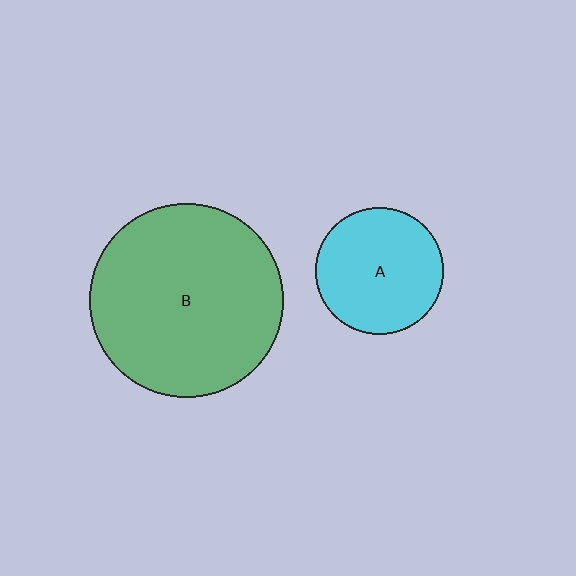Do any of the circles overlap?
No, none of the circles overlap.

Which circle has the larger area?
Circle B (green).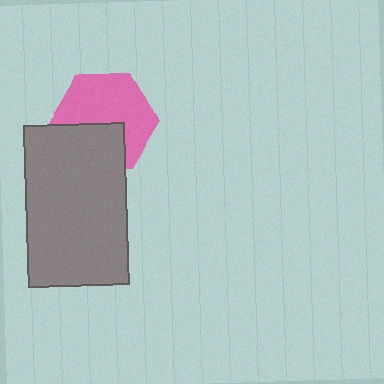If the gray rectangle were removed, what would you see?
You would see the complete pink hexagon.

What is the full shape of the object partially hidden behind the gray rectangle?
The partially hidden object is a pink hexagon.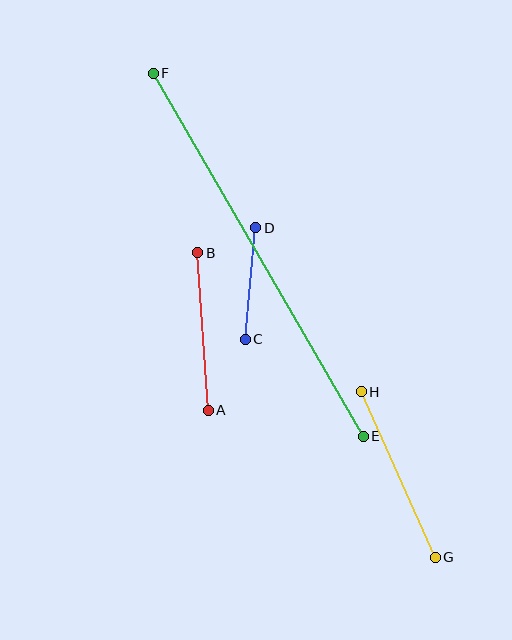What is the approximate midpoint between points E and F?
The midpoint is at approximately (258, 255) pixels.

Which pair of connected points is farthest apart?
Points E and F are farthest apart.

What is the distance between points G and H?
The distance is approximately 181 pixels.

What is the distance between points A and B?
The distance is approximately 158 pixels.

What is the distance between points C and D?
The distance is approximately 112 pixels.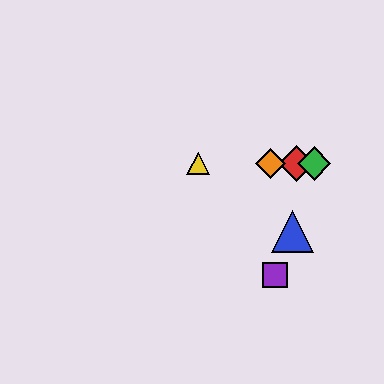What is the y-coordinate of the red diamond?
The red diamond is at y≈164.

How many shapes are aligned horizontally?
4 shapes (the red diamond, the green diamond, the yellow triangle, the orange diamond) are aligned horizontally.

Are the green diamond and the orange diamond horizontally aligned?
Yes, both are at y≈164.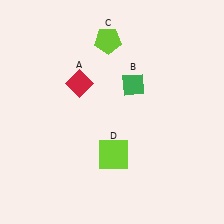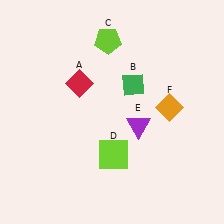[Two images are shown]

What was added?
A purple triangle (E), an orange diamond (F) were added in Image 2.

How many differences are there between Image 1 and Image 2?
There are 2 differences between the two images.